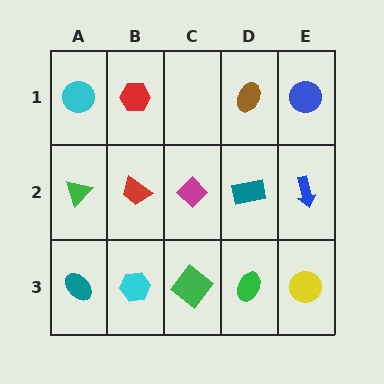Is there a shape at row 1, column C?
No, that cell is empty.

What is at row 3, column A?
A teal ellipse.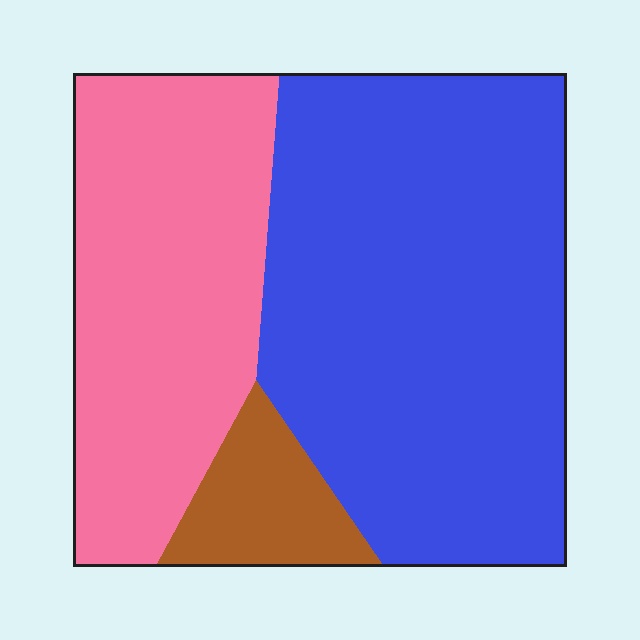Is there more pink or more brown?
Pink.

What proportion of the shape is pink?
Pink takes up about one third (1/3) of the shape.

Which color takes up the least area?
Brown, at roughly 10%.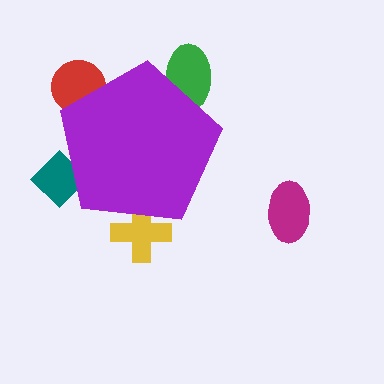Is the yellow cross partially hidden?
Yes, the yellow cross is partially hidden behind the purple pentagon.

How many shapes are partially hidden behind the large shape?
4 shapes are partially hidden.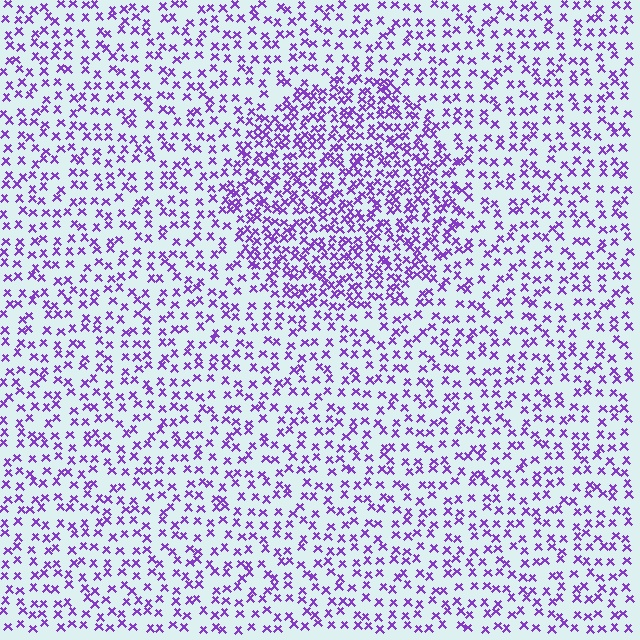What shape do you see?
I see a circle.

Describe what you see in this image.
The image contains small purple elements arranged at two different densities. A circle-shaped region is visible where the elements are more densely packed than the surrounding area.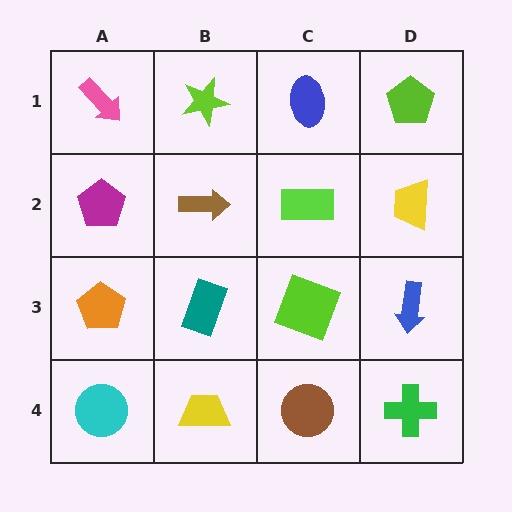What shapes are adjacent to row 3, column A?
A magenta pentagon (row 2, column A), a cyan circle (row 4, column A), a teal rectangle (row 3, column B).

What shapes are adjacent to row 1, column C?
A lime rectangle (row 2, column C), a lime star (row 1, column B), a lime pentagon (row 1, column D).